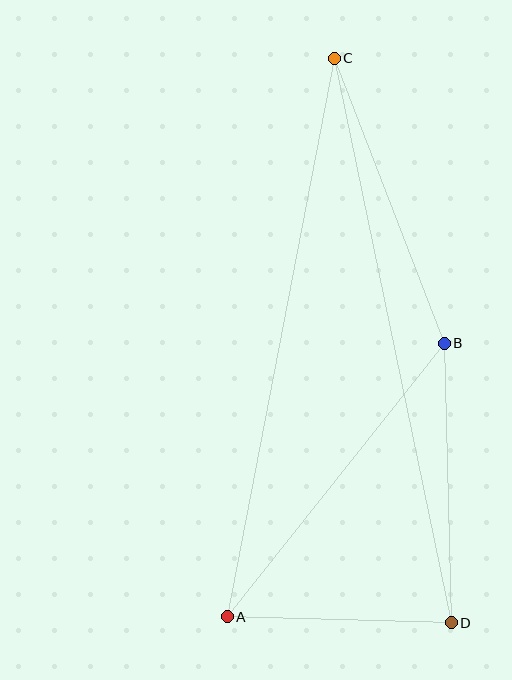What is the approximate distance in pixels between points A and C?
The distance between A and C is approximately 568 pixels.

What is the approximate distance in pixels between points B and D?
The distance between B and D is approximately 280 pixels.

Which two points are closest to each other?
Points A and D are closest to each other.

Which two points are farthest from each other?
Points C and D are farthest from each other.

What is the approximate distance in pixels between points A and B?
The distance between A and B is approximately 349 pixels.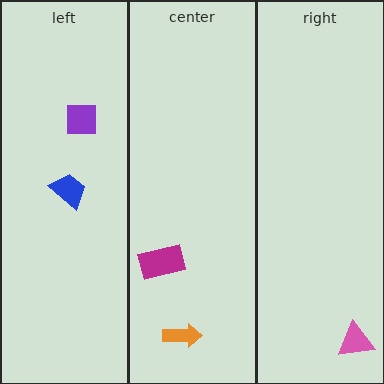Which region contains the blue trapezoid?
The left region.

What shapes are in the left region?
The purple square, the blue trapezoid.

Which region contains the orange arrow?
The center region.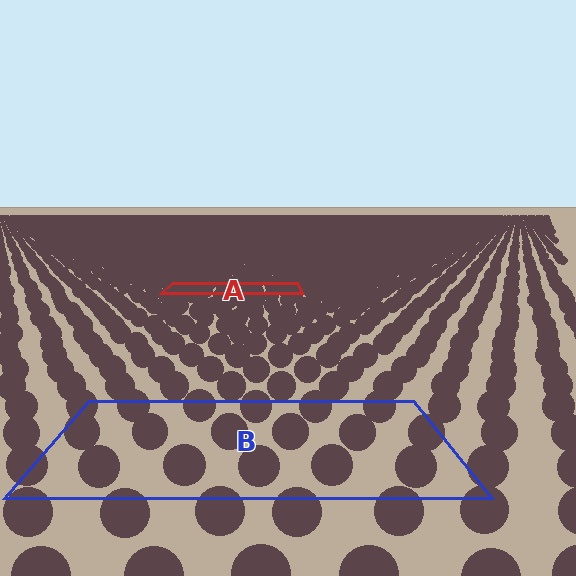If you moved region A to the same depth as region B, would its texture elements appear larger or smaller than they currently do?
They would appear larger. At a closer depth, the same texture elements are projected at a bigger on-screen size.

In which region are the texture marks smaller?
The texture marks are smaller in region A, because it is farther away.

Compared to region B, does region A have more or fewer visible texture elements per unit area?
Region A has more texture elements per unit area — they are packed more densely because it is farther away.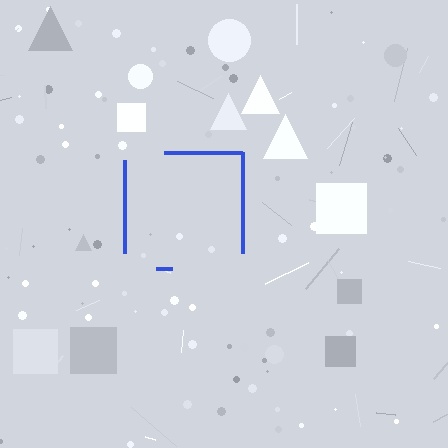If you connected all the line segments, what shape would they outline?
They would outline a square.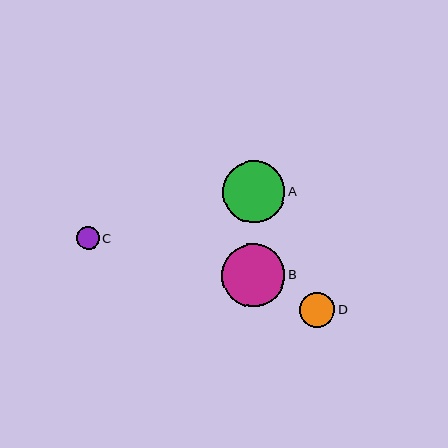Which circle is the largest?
Circle B is the largest with a size of approximately 63 pixels.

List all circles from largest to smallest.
From largest to smallest: B, A, D, C.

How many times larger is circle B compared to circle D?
Circle B is approximately 1.8 times the size of circle D.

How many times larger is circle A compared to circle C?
Circle A is approximately 2.7 times the size of circle C.